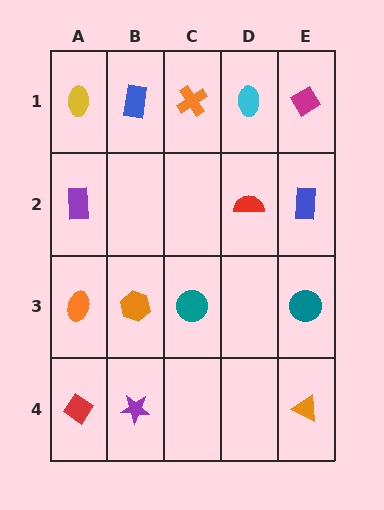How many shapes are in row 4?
3 shapes.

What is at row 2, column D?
A red semicircle.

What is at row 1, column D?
A cyan ellipse.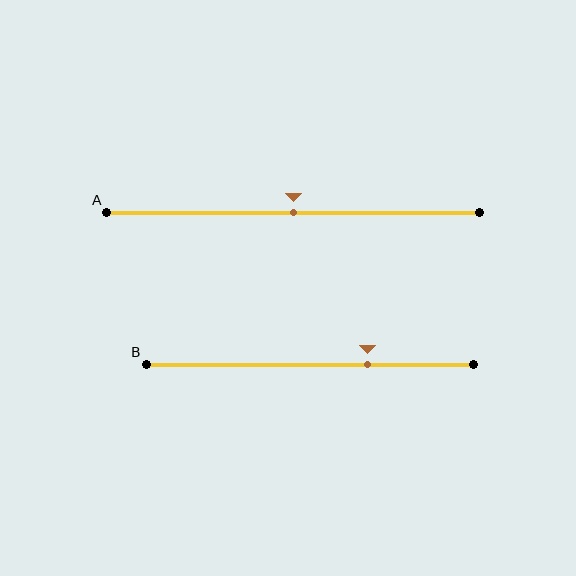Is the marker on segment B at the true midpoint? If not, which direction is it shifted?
No, the marker on segment B is shifted to the right by about 18% of the segment length.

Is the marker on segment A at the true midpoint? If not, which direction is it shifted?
Yes, the marker on segment A is at the true midpoint.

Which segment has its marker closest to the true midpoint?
Segment A has its marker closest to the true midpoint.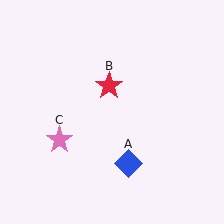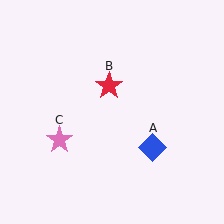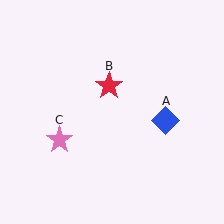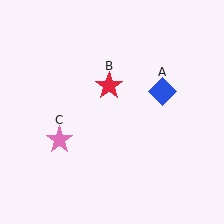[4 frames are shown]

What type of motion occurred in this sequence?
The blue diamond (object A) rotated counterclockwise around the center of the scene.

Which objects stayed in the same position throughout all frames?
Red star (object B) and pink star (object C) remained stationary.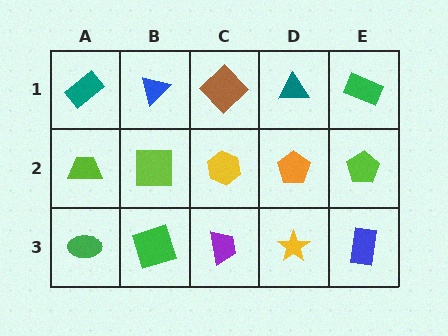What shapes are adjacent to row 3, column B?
A lime square (row 2, column B), a green ellipse (row 3, column A), a purple trapezoid (row 3, column C).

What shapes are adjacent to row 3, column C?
A yellow hexagon (row 2, column C), a green square (row 3, column B), a yellow star (row 3, column D).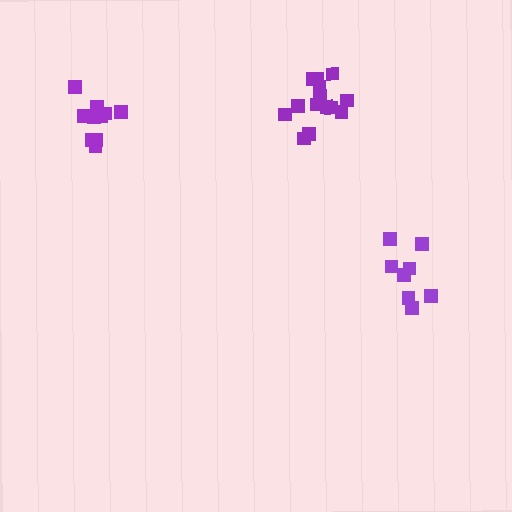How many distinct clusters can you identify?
There are 3 distinct clusters.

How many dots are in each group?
Group 1: 10 dots, Group 2: 8 dots, Group 3: 14 dots (32 total).